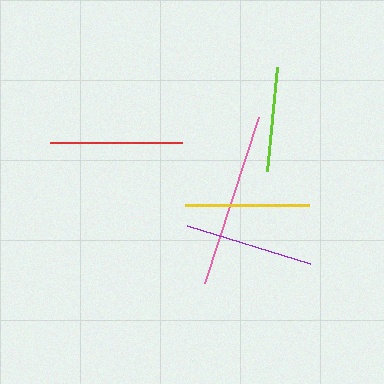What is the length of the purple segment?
The purple segment is approximately 128 pixels long.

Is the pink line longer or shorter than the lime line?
The pink line is longer than the lime line.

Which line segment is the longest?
The pink line is the longest at approximately 175 pixels.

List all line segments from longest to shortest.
From longest to shortest: pink, red, purple, yellow, lime.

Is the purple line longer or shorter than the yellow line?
The purple line is longer than the yellow line.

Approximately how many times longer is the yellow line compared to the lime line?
The yellow line is approximately 1.2 times the length of the lime line.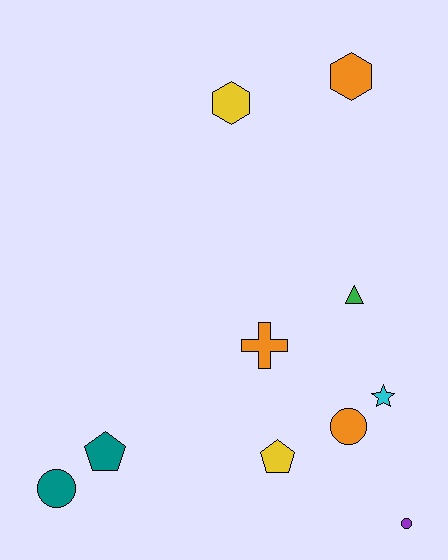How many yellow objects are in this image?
There are 2 yellow objects.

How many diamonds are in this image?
There are no diamonds.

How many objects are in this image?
There are 10 objects.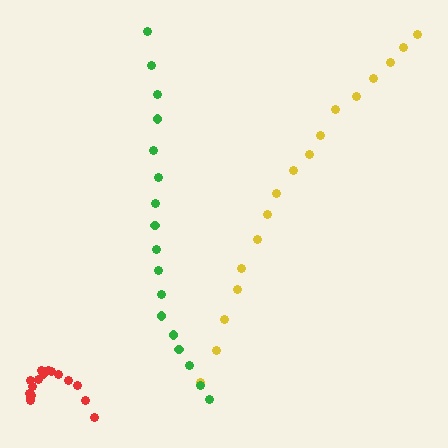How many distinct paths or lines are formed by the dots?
There are 3 distinct paths.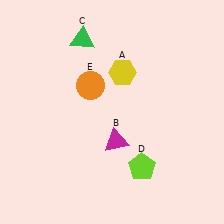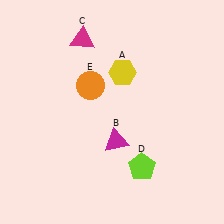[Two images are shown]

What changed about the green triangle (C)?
In Image 1, C is green. In Image 2, it changed to magenta.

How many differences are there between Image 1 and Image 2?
There is 1 difference between the two images.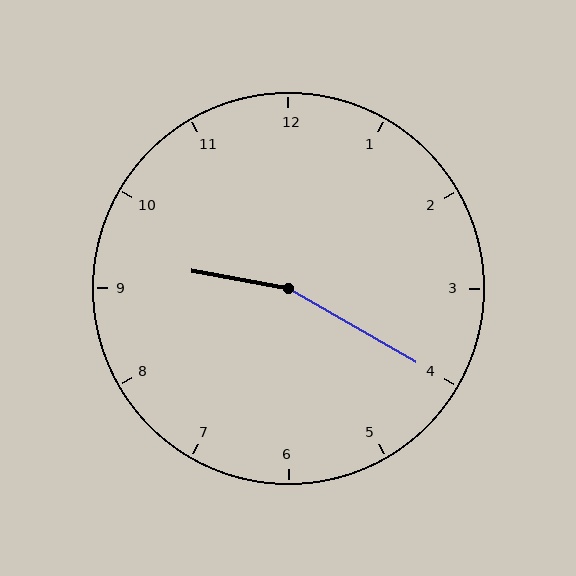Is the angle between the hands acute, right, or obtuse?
It is obtuse.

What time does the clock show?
9:20.